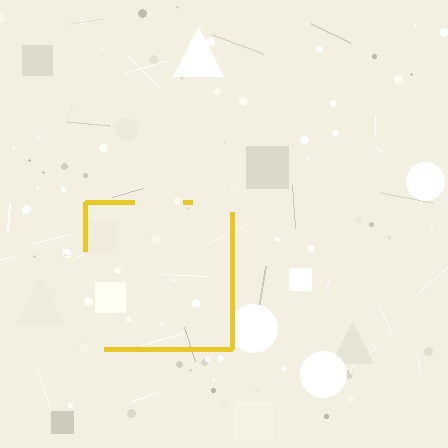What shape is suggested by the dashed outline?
The dashed outline suggests a square.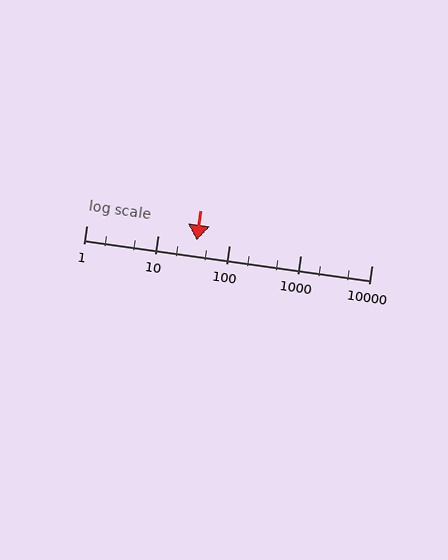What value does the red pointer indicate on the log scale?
The pointer indicates approximately 35.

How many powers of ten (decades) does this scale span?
The scale spans 4 decades, from 1 to 10000.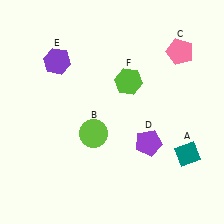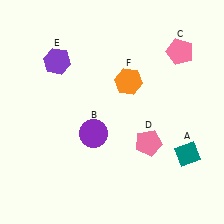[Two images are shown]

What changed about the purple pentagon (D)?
In Image 1, D is purple. In Image 2, it changed to pink.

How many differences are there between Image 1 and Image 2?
There are 3 differences between the two images.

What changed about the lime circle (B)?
In Image 1, B is lime. In Image 2, it changed to purple.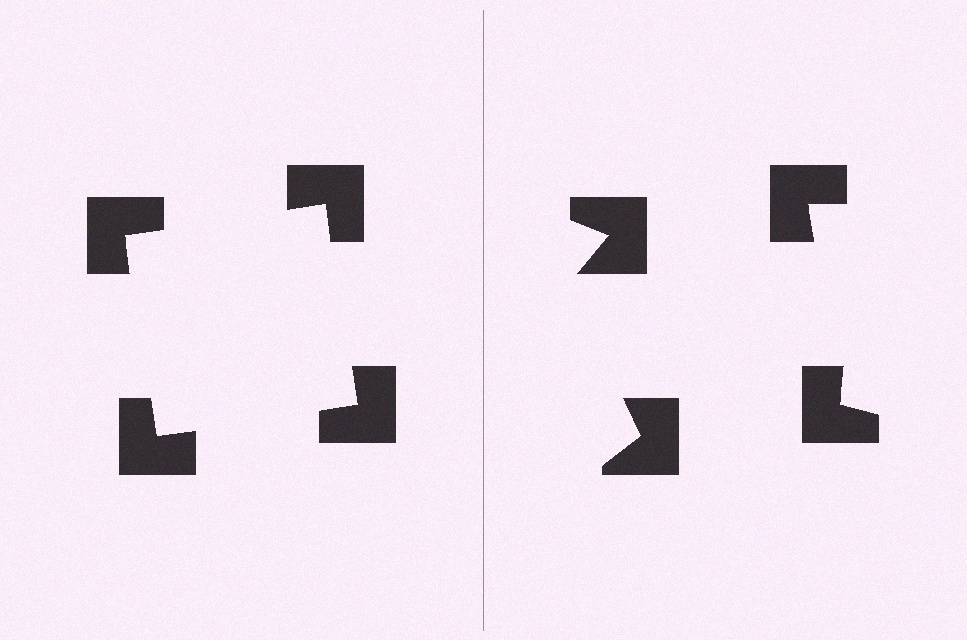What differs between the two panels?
The notched squares are positioned identically on both sides; only the wedge orientations differ. On the left they align to a square; on the right they are misaligned.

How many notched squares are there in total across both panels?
8 — 4 on each side.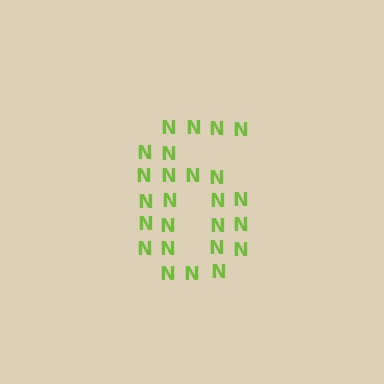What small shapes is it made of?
It is made of small letter N's.